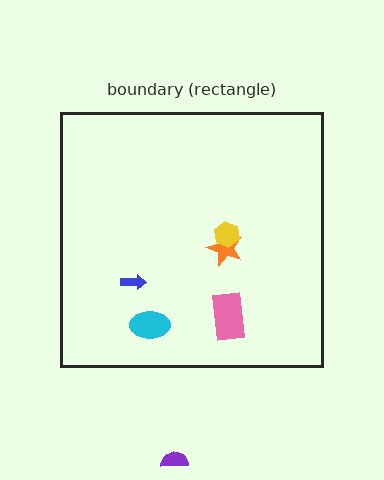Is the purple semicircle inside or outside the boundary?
Outside.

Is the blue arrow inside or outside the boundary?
Inside.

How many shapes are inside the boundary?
5 inside, 1 outside.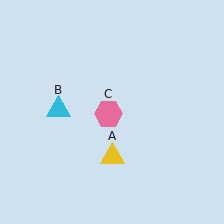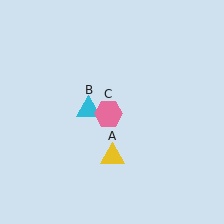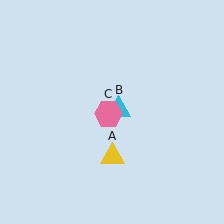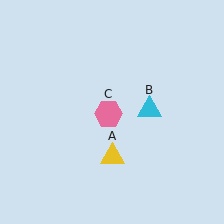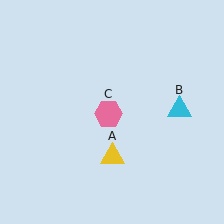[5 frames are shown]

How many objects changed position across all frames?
1 object changed position: cyan triangle (object B).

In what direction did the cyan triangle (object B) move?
The cyan triangle (object B) moved right.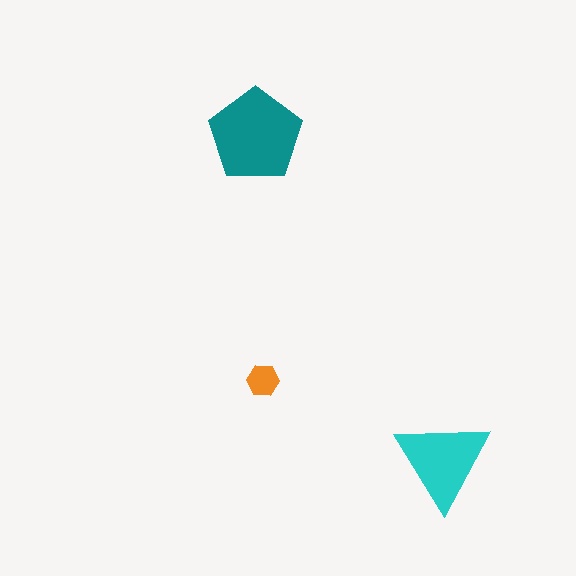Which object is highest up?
The teal pentagon is topmost.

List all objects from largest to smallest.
The teal pentagon, the cyan triangle, the orange hexagon.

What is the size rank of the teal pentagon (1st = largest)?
1st.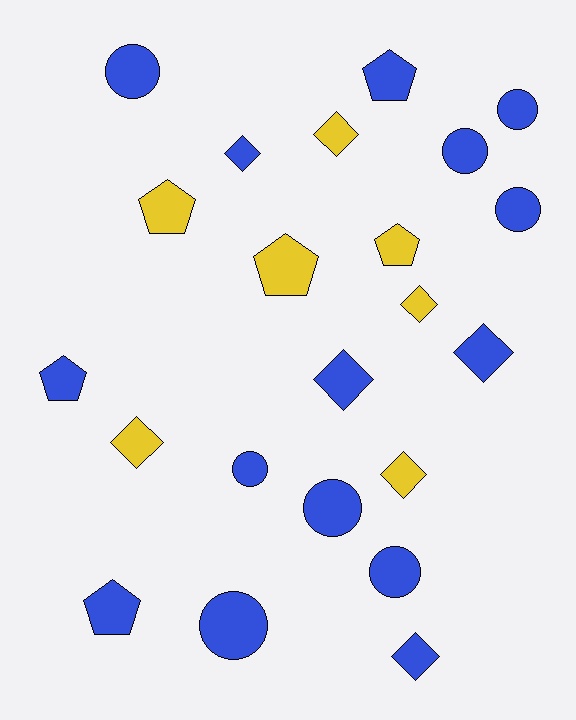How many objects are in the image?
There are 22 objects.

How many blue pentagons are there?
There are 3 blue pentagons.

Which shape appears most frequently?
Diamond, with 8 objects.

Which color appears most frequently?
Blue, with 15 objects.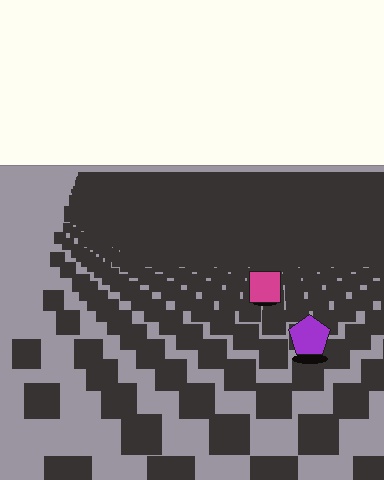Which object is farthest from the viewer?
The magenta square is farthest from the viewer. It appears smaller and the ground texture around it is denser.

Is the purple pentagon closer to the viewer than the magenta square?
Yes. The purple pentagon is closer — you can tell from the texture gradient: the ground texture is coarser near it.